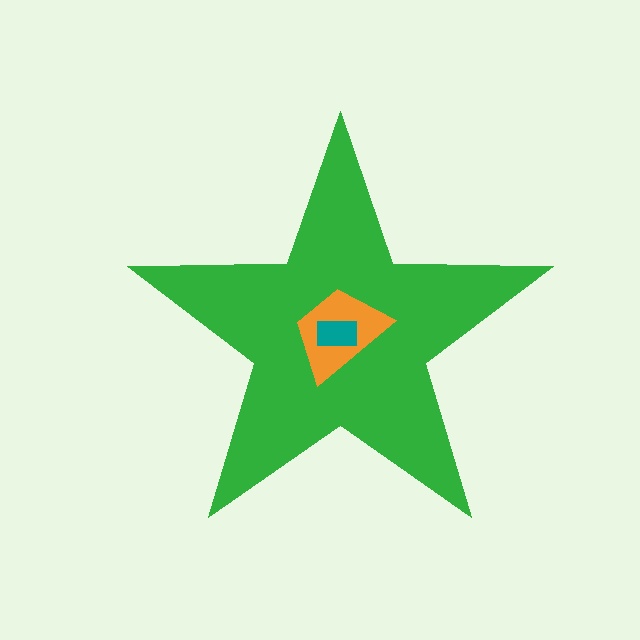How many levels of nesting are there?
3.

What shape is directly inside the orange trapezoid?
The teal rectangle.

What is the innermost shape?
The teal rectangle.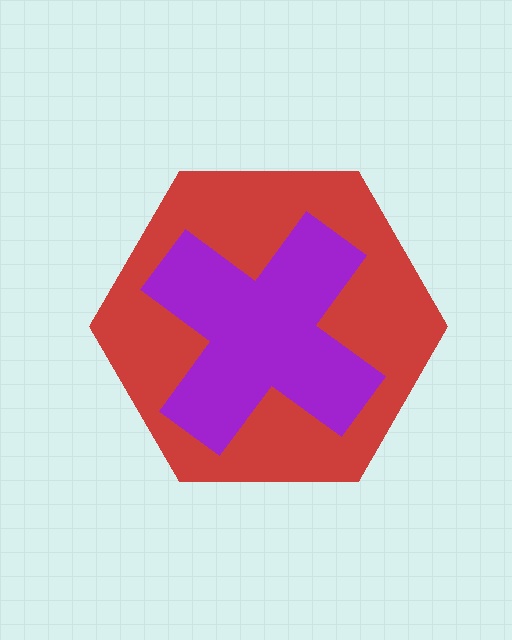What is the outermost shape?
The red hexagon.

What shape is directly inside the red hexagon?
The purple cross.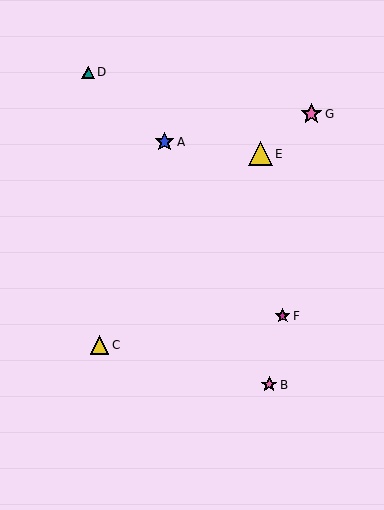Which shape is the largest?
The yellow triangle (labeled E) is the largest.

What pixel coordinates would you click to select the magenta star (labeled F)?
Click at (283, 316) to select the magenta star F.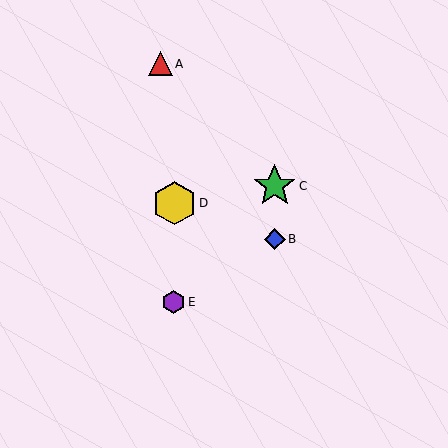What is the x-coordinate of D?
Object D is at x≈175.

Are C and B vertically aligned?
Yes, both are at x≈275.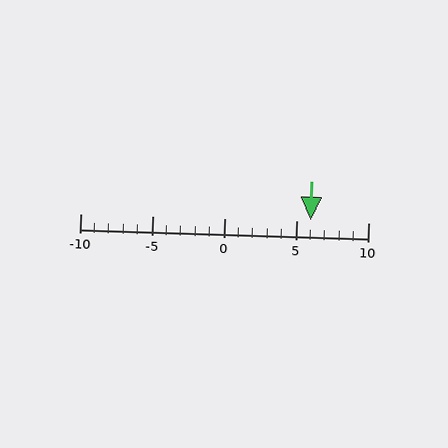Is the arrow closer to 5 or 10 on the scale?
The arrow is closer to 5.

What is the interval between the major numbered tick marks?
The major tick marks are spaced 5 units apart.